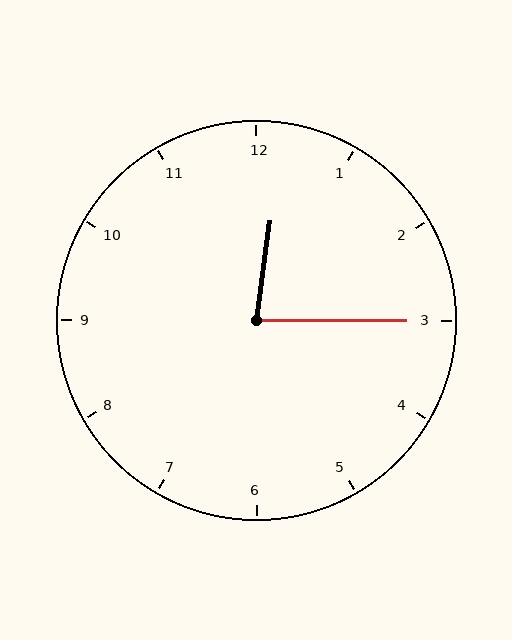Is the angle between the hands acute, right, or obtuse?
It is acute.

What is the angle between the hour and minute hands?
Approximately 82 degrees.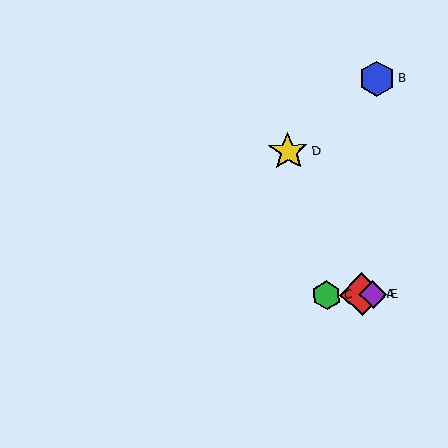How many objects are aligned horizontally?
3 objects (A, C, E) are aligned horizontally.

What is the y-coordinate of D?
Object D is at y≈152.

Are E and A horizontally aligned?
Yes, both are at y≈294.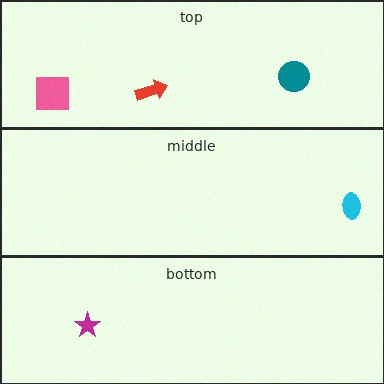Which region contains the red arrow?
The top region.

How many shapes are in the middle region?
1.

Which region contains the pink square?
The top region.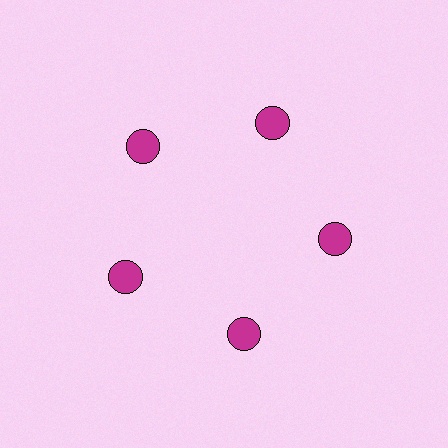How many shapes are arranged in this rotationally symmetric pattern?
There are 5 shapes, arranged in 5 groups of 1.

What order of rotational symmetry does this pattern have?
This pattern has 5-fold rotational symmetry.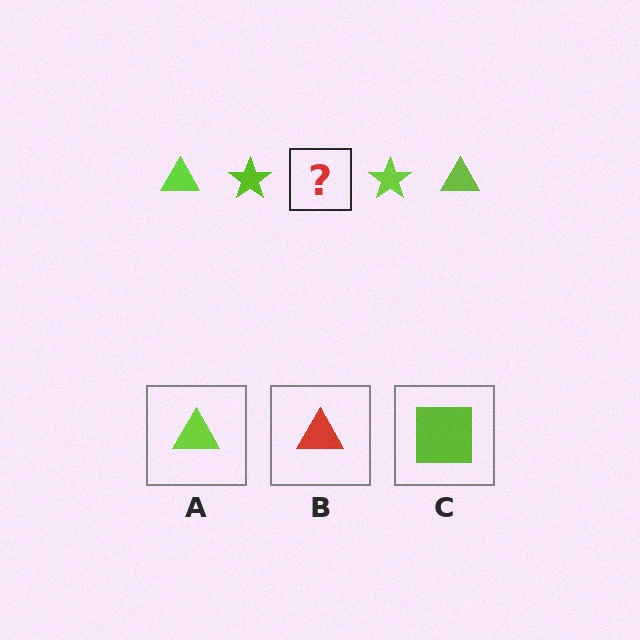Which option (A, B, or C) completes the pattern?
A.